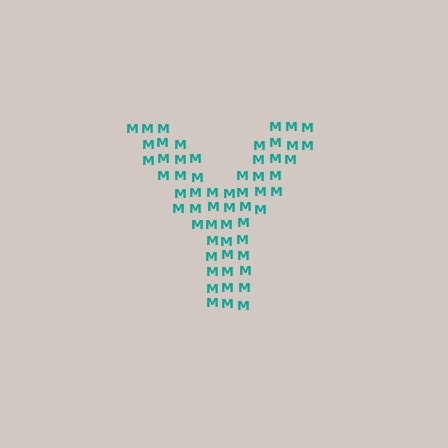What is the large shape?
The large shape is the letter Y.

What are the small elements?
The small elements are letter M's.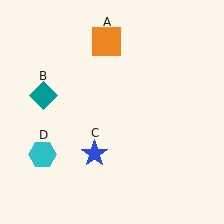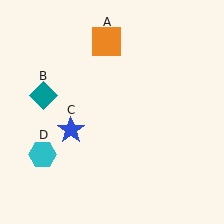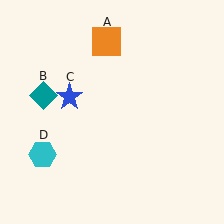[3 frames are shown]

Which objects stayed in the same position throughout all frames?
Orange square (object A) and teal diamond (object B) and cyan hexagon (object D) remained stationary.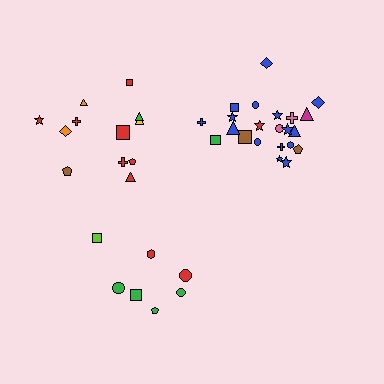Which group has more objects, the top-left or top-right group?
The top-right group.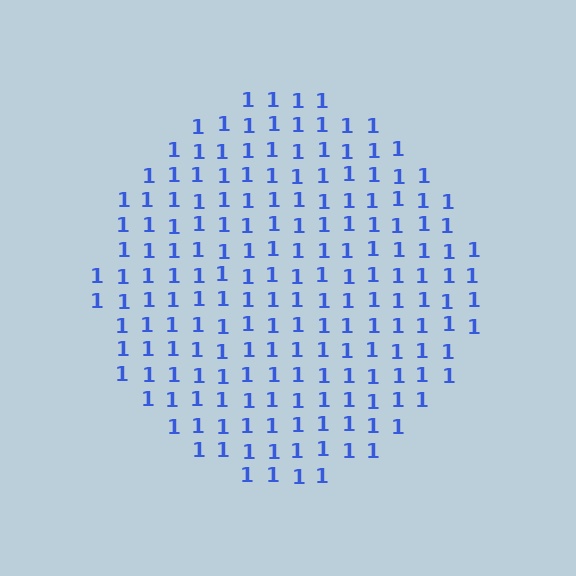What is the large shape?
The large shape is a circle.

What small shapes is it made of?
It is made of small digit 1's.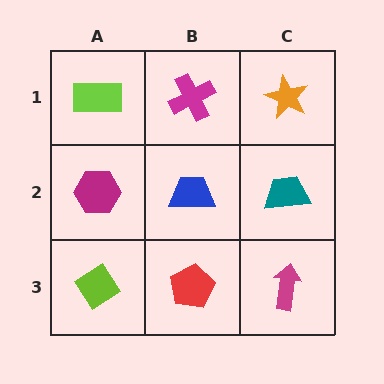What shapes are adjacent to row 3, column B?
A blue trapezoid (row 2, column B), a lime diamond (row 3, column A), a magenta arrow (row 3, column C).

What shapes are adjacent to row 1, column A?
A magenta hexagon (row 2, column A), a magenta cross (row 1, column B).